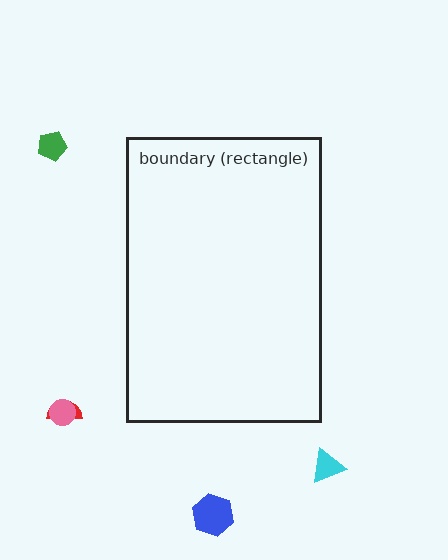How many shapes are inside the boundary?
0 inside, 5 outside.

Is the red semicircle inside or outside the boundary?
Outside.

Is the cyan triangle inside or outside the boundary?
Outside.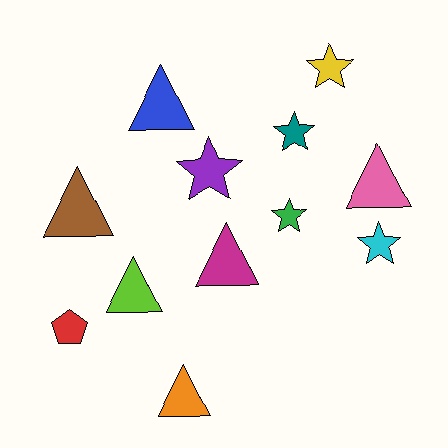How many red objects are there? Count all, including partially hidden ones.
There is 1 red object.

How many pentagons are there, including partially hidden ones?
There is 1 pentagon.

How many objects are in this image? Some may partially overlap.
There are 12 objects.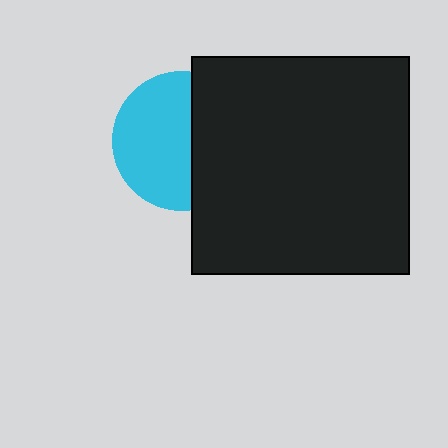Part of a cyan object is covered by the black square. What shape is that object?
It is a circle.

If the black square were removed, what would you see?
You would see the complete cyan circle.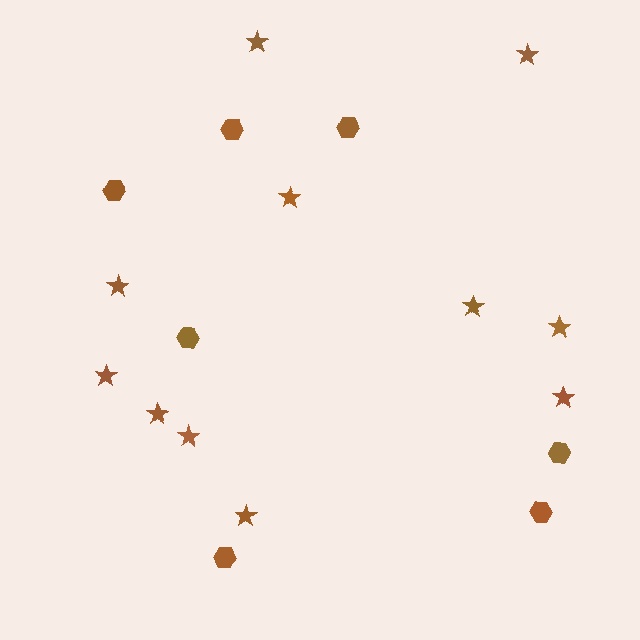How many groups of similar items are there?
There are 2 groups: one group of stars (11) and one group of hexagons (7).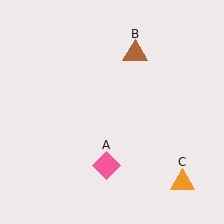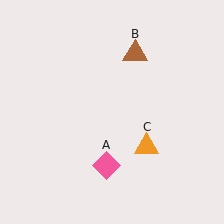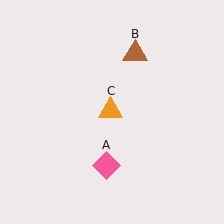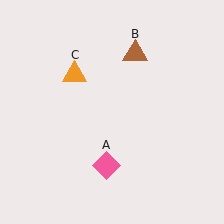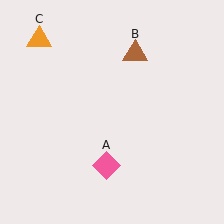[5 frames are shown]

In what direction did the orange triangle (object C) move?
The orange triangle (object C) moved up and to the left.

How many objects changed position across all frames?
1 object changed position: orange triangle (object C).